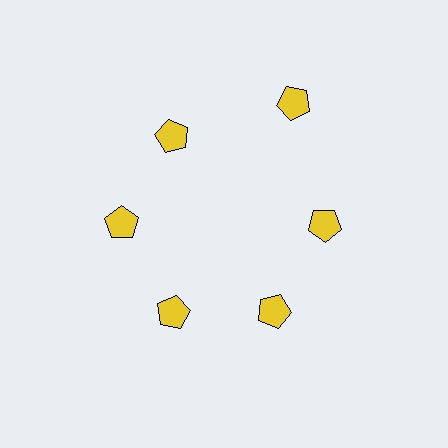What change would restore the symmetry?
The symmetry would be restored by moving it inward, back onto the ring so that all 6 pentagons sit at equal angles and equal distance from the center.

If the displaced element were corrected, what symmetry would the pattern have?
It would have 6-fold rotational symmetry — the pattern would map onto itself every 60 degrees.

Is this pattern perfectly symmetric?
No. The 6 yellow pentagons are arranged in a ring, but one element near the 1 o'clock position is pushed outward from the center, breaking the 6-fold rotational symmetry.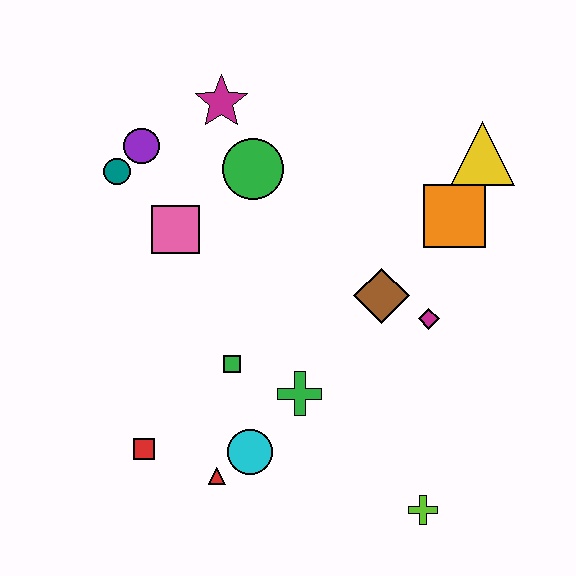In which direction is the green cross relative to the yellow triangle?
The green cross is below the yellow triangle.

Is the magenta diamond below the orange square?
Yes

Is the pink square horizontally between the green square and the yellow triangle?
No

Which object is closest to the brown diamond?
The magenta diamond is closest to the brown diamond.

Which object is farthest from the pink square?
The lime cross is farthest from the pink square.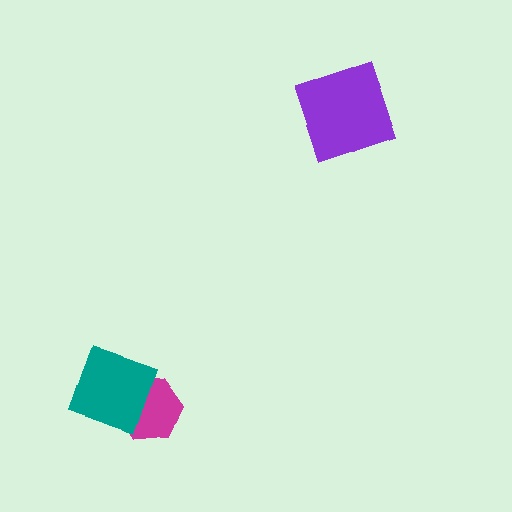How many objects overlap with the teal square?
1 object overlaps with the teal square.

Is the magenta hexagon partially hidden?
Yes, it is partially covered by another shape.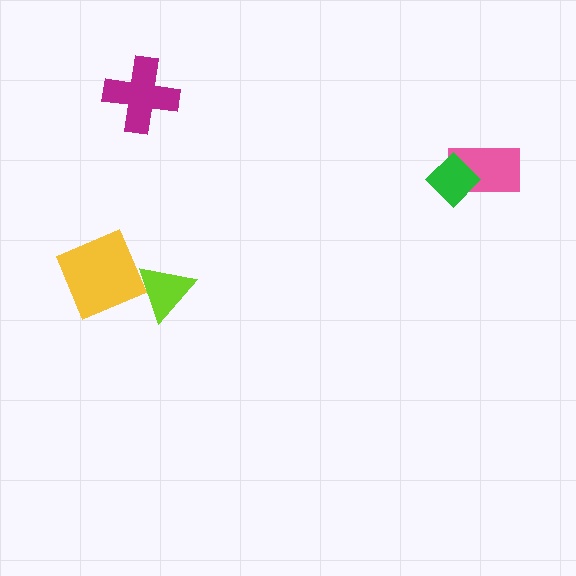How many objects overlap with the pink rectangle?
1 object overlaps with the pink rectangle.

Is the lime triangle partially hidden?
Yes, it is partially covered by another shape.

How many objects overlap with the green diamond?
1 object overlaps with the green diamond.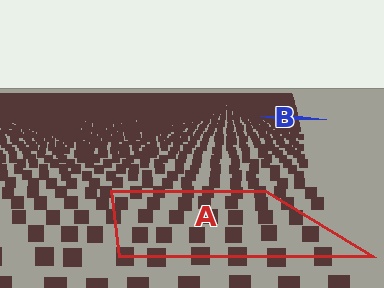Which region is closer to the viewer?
Region A is closer. The texture elements there are larger and more spread out.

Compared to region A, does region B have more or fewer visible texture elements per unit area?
Region B has more texture elements per unit area — they are packed more densely because it is farther away.